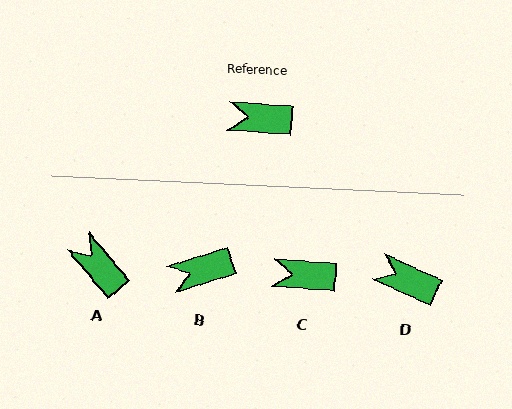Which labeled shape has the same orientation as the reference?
C.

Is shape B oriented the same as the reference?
No, it is off by about 23 degrees.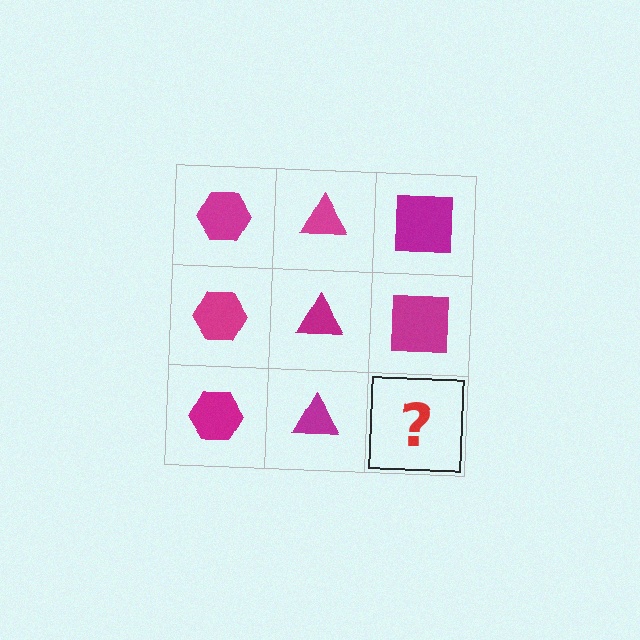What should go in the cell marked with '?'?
The missing cell should contain a magenta square.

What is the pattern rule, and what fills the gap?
The rule is that each column has a consistent shape. The gap should be filled with a magenta square.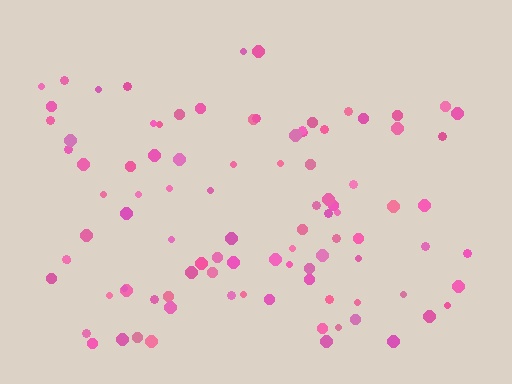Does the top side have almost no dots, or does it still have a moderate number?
Still a moderate number, just noticeably fewer than the bottom.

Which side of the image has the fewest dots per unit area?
The top.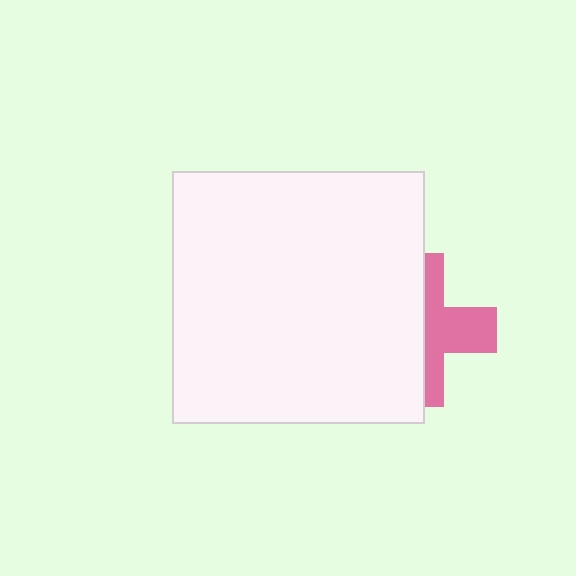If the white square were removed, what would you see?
You would see the complete pink cross.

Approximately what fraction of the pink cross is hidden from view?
Roughly 56% of the pink cross is hidden behind the white square.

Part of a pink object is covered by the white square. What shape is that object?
It is a cross.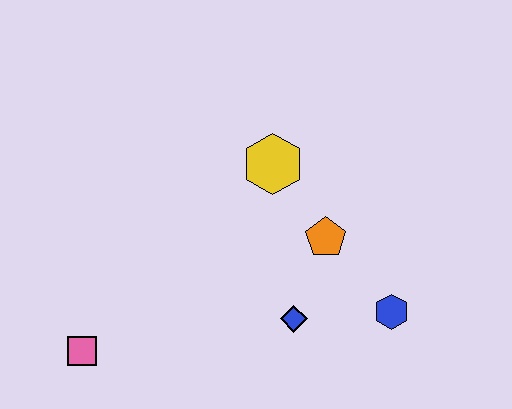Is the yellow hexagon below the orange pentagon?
No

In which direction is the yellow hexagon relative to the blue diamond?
The yellow hexagon is above the blue diamond.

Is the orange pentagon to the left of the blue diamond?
No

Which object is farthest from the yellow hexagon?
The pink square is farthest from the yellow hexagon.